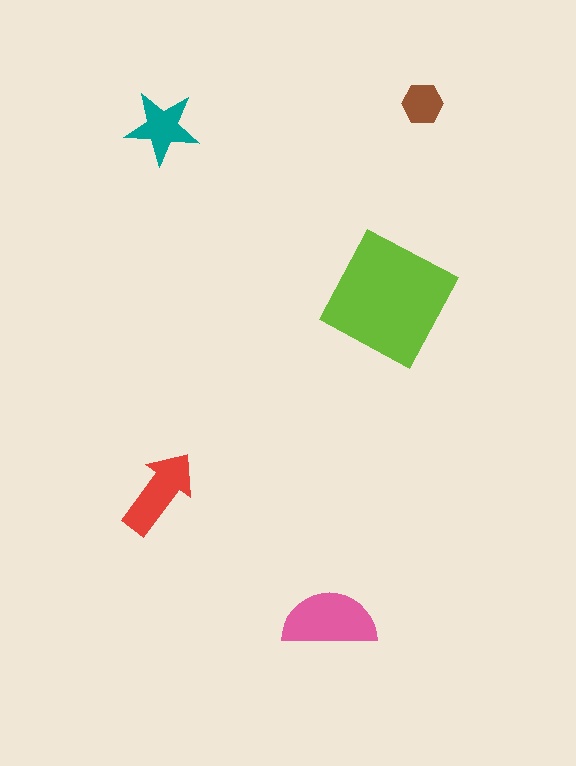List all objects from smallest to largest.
The brown hexagon, the teal star, the red arrow, the pink semicircle, the lime square.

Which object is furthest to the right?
The brown hexagon is rightmost.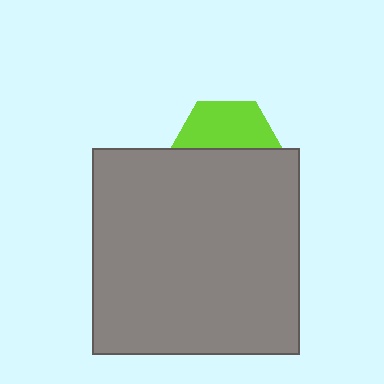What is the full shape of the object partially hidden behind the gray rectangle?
The partially hidden object is a lime hexagon.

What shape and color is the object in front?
The object in front is a gray rectangle.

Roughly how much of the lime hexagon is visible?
A small part of it is visible (roughly 44%).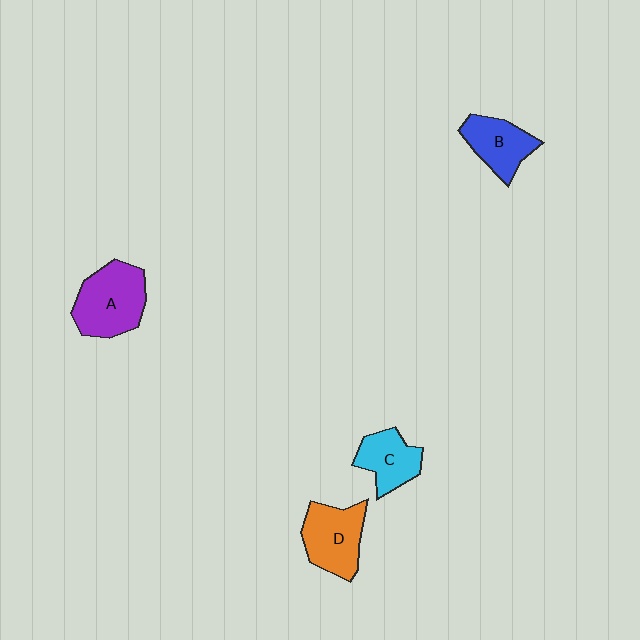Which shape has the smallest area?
Shape C (cyan).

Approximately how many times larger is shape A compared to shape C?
Approximately 1.5 times.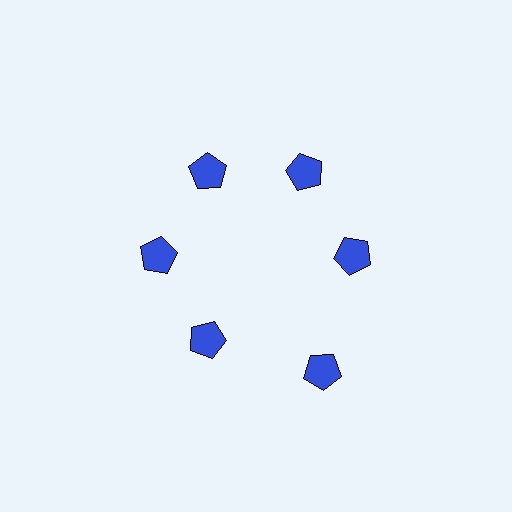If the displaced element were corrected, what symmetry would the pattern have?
It would have 6-fold rotational symmetry — the pattern would map onto itself every 60 degrees.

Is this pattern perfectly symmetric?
No. The 6 blue pentagons are arranged in a ring, but one element near the 5 o'clock position is pushed outward from the center, breaking the 6-fold rotational symmetry.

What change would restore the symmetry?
The symmetry would be restored by moving it inward, back onto the ring so that all 6 pentagons sit at equal angles and equal distance from the center.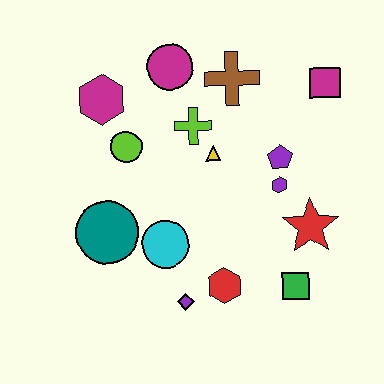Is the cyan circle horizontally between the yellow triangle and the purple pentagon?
No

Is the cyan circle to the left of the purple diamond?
Yes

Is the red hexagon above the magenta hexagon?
No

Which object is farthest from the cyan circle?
The magenta square is farthest from the cyan circle.